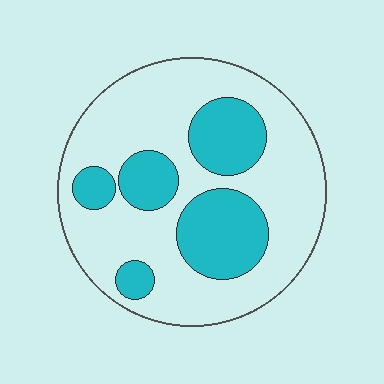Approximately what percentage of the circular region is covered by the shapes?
Approximately 30%.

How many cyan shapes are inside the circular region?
5.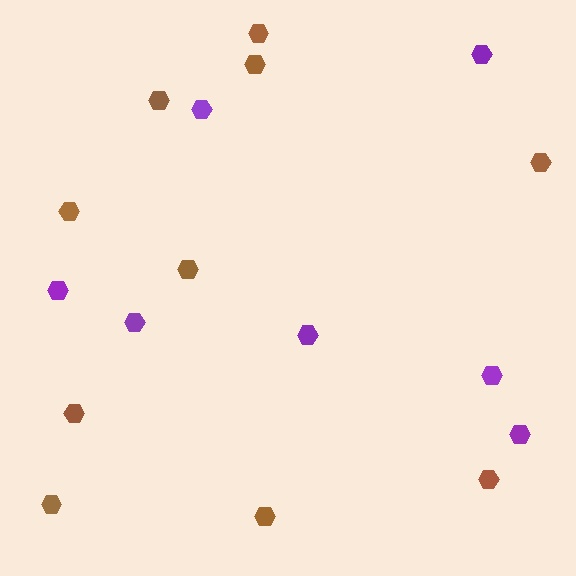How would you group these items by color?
There are 2 groups: one group of purple hexagons (7) and one group of brown hexagons (10).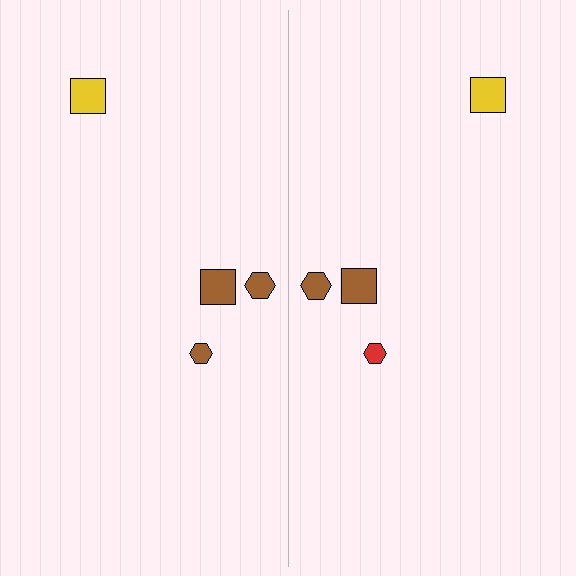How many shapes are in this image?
There are 8 shapes in this image.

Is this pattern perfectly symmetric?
No, the pattern is not perfectly symmetric. The red hexagon on the right side breaks the symmetry — its mirror counterpart is brown.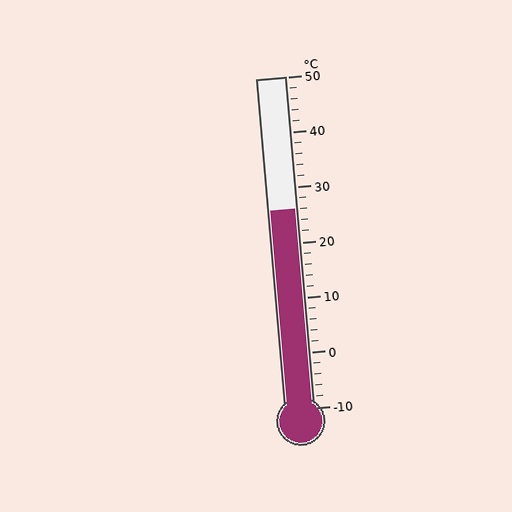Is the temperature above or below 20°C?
The temperature is above 20°C.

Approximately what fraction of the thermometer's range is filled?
The thermometer is filled to approximately 60% of its range.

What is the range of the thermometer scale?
The thermometer scale ranges from -10°C to 50°C.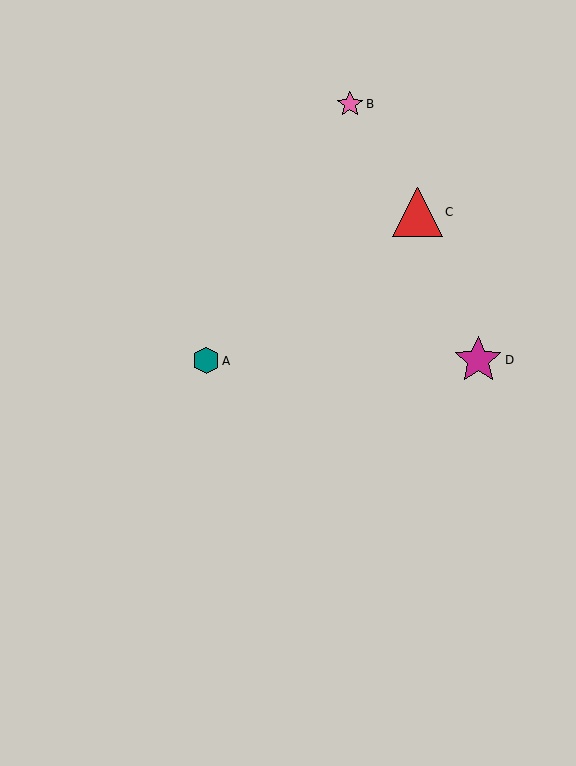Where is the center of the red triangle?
The center of the red triangle is at (417, 212).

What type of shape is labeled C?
Shape C is a red triangle.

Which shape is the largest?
The red triangle (labeled C) is the largest.